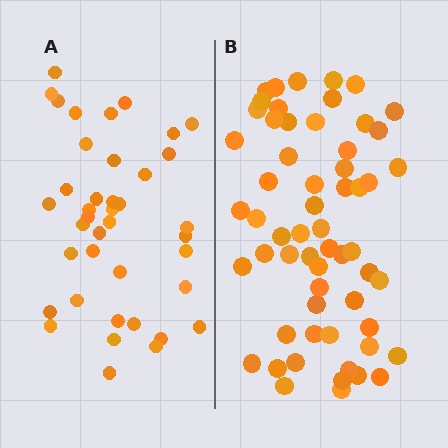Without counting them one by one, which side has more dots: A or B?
Region B (the right region) has more dots.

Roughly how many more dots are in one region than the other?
Region B has approximately 20 more dots than region A.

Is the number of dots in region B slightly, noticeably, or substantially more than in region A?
Region B has substantially more. The ratio is roughly 1.5 to 1.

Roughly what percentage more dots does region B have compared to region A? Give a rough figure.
About 50% more.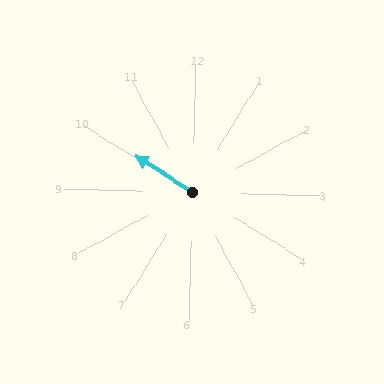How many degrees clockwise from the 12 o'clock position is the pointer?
Approximately 301 degrees.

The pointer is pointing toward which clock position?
Roughly 10 o'clock.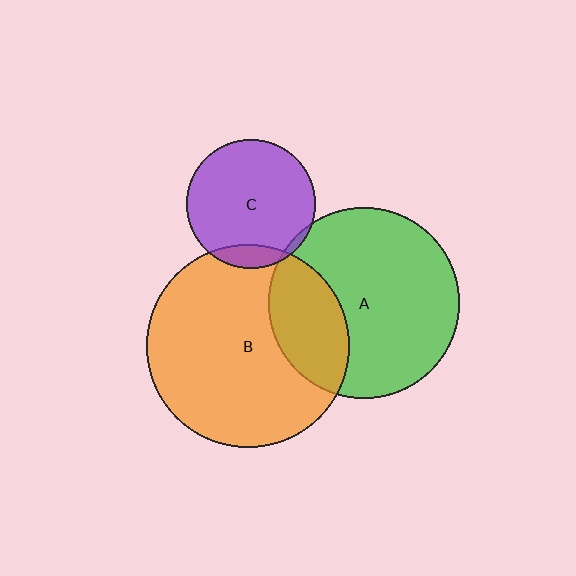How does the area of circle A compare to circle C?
Approximately 2.2 times.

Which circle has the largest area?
Circle B (orange).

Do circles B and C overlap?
Yes.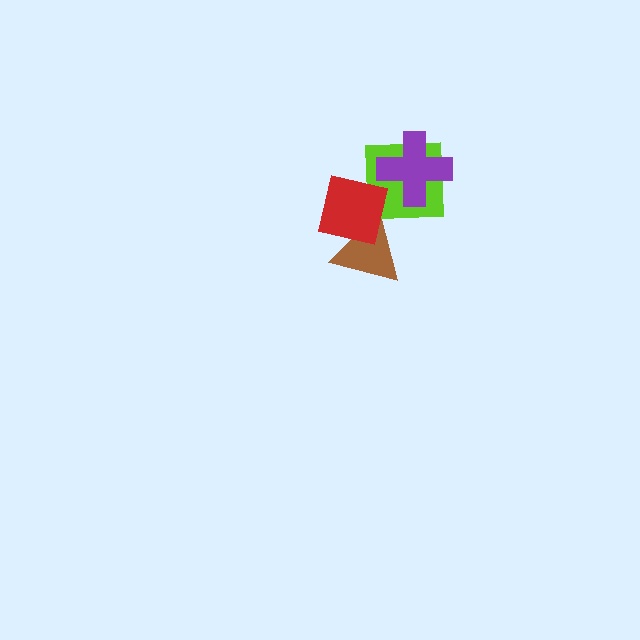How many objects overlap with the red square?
2 objects overlap with the red square.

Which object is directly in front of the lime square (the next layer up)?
The red square is directly in front of the lime square.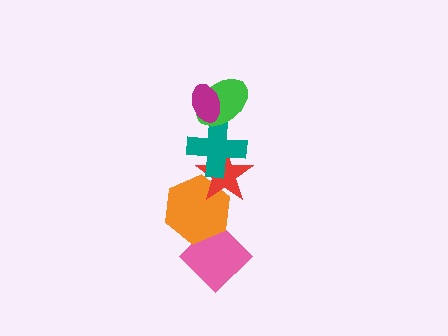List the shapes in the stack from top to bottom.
From top to bottom: the magenta ellipse, the green ellipse, the teal cross, the red star, the orange hexagon, the pink diamond.